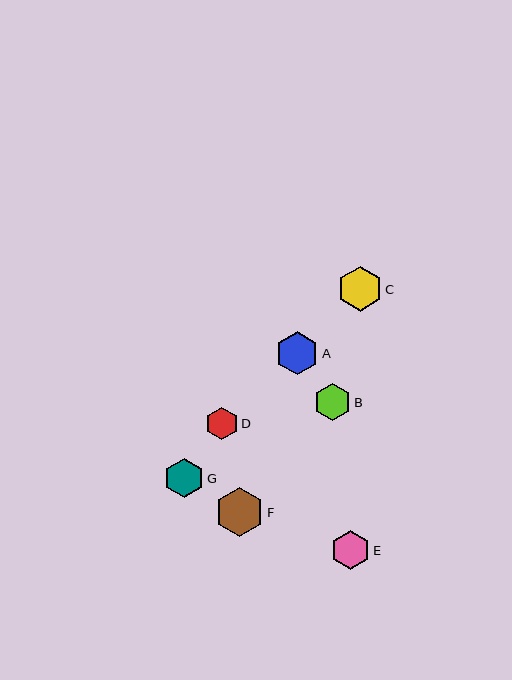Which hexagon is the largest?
Hexagon F is the largest with a size of approximately 49 pixels.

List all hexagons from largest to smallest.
From largest to smallest: F, C, A, G, E, B, D.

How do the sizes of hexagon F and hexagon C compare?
Hexagon F and hexagon C are approximately the same size.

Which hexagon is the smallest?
Hexagon D is the smallest with a size of approximately 33 pixels.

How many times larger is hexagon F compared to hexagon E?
Hexagon F is approximately 1.2 times the size of hexagon E.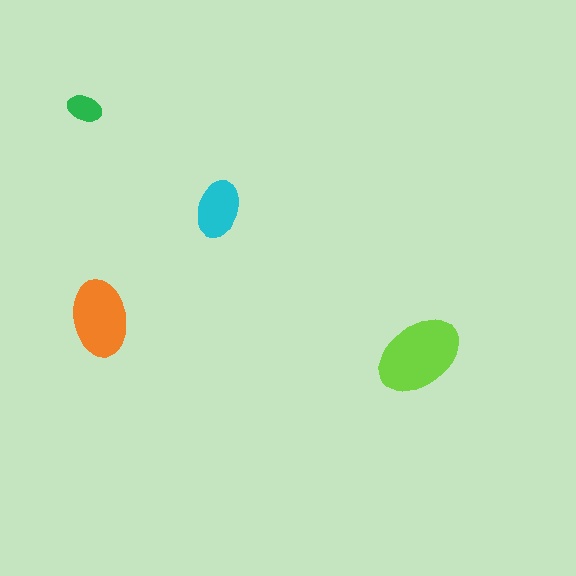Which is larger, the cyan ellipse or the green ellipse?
The cyan one.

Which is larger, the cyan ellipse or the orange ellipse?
The orange one.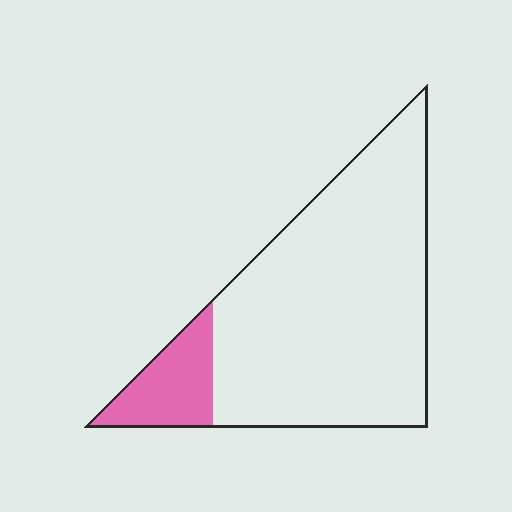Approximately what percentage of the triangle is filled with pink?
Approximately 15%.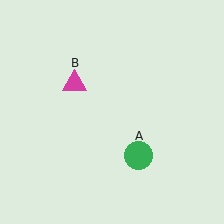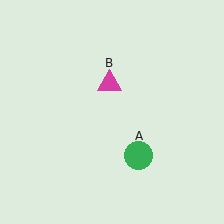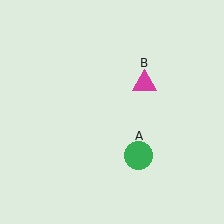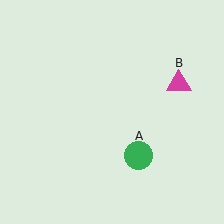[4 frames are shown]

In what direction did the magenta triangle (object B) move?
The magenta triangle (object B) moved right.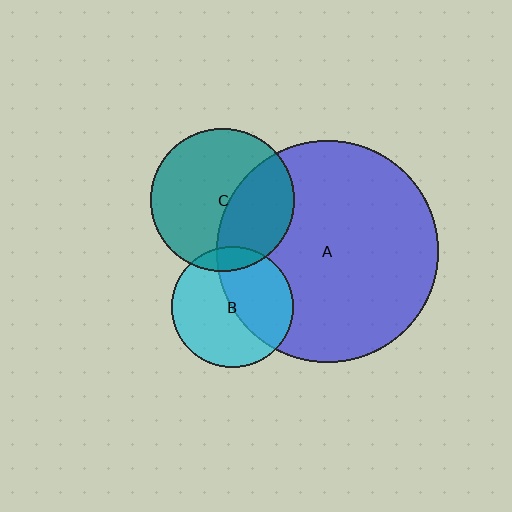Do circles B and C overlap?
Yes.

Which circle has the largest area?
Circle A (blue).